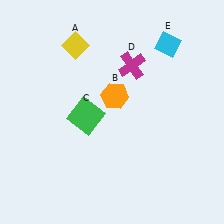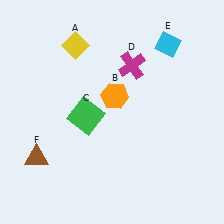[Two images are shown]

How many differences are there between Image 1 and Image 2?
There is 1 difference between the two images.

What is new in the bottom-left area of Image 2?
A brown triangle (F) was added in the bottom-left area of Image 2.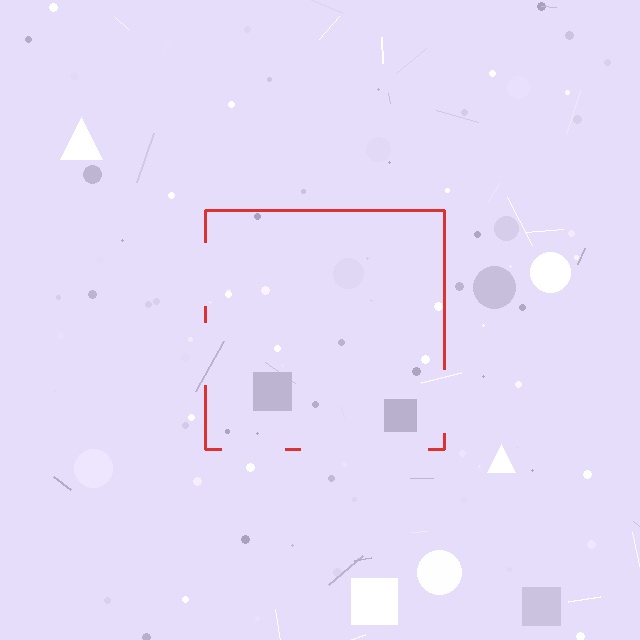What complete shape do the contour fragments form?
The contour fragments form a square.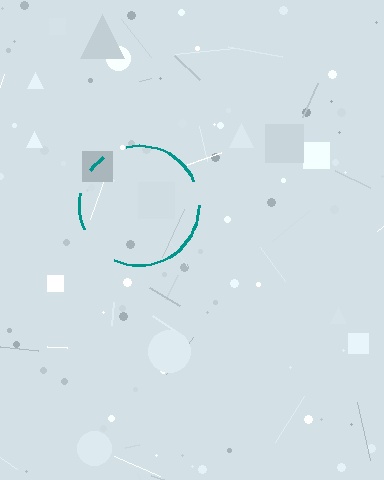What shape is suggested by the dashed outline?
The dashed outline suggests a circle.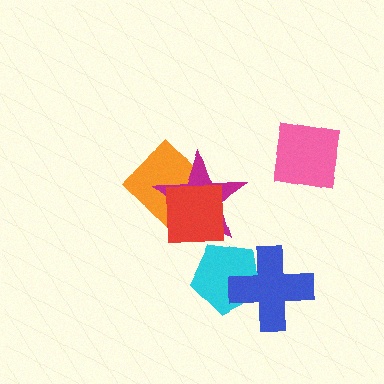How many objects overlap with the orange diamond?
2 objects overlap with the orange diamond.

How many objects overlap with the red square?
2 objects overlap with the red square.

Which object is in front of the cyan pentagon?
The blue cross is in front of the cyan pentagon.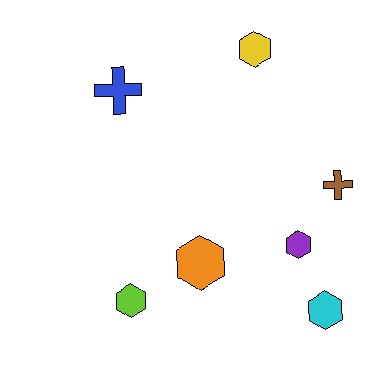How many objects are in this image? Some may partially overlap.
There are 7 objects.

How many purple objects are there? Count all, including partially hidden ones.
There is 1 purple object.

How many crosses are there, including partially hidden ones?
There are 2 crosses.